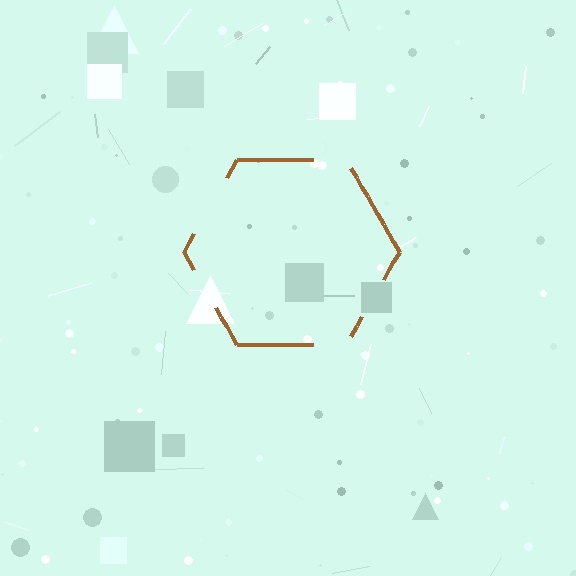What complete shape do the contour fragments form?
The contour fragments form a hexagon.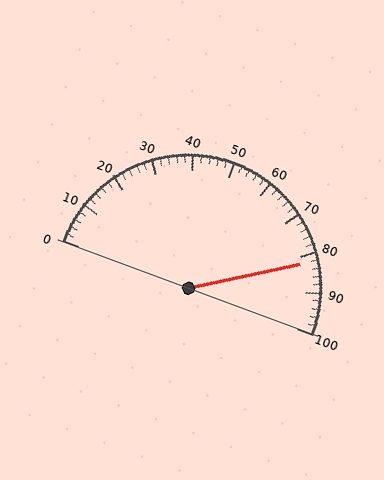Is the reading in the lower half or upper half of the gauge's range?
The reading is in the upper half of the range (0 to 100).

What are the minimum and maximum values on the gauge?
The gauge ranges from 0 to 100.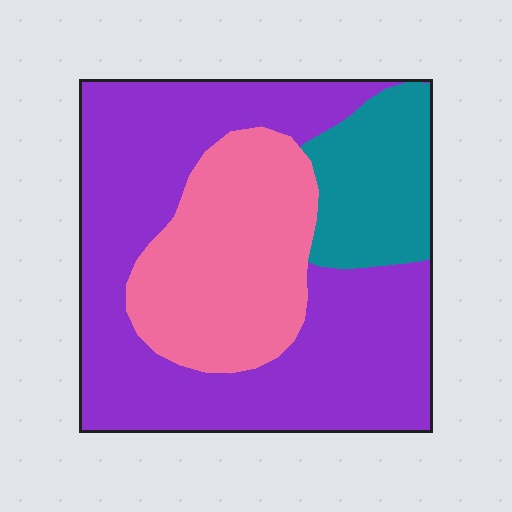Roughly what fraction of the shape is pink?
Pink covers 27% of the shape.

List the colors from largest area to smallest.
From largest to smallest: purple, pink, teal.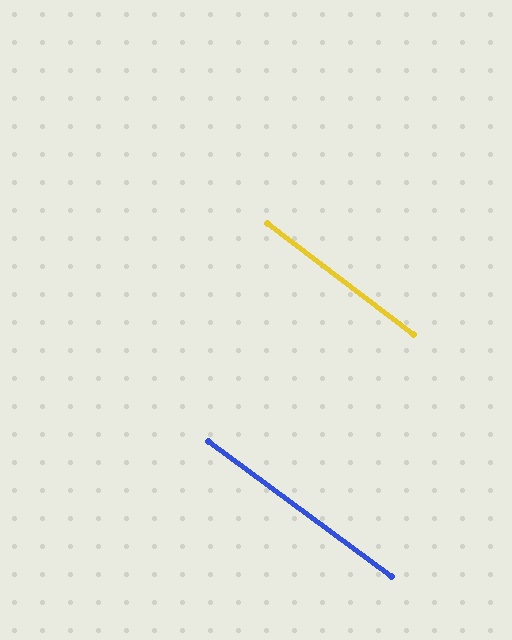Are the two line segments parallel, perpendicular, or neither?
Parallel — their directions differ by only 1.0°.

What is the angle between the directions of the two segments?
Approximately 1 degree.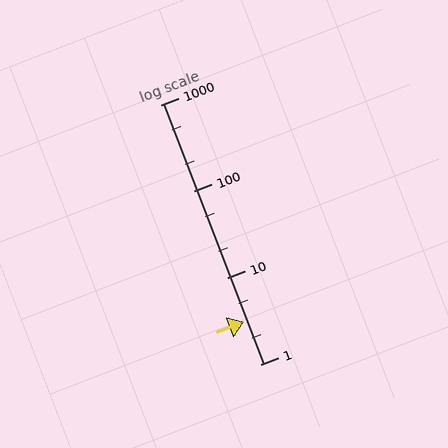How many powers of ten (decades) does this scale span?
The scale spans 3 decades, from 1 to 1000.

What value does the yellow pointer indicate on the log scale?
The pointer indicates approximately 3.1.